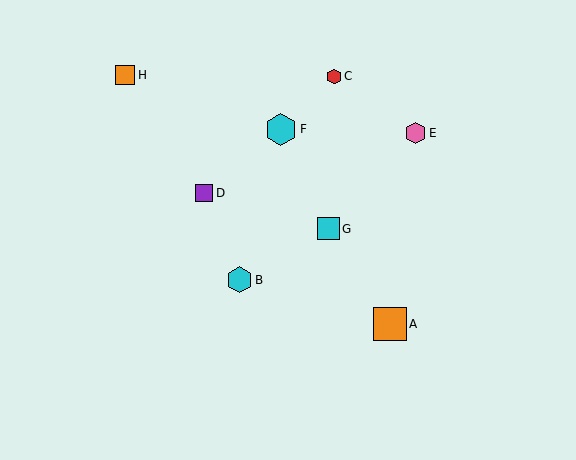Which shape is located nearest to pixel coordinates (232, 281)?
The cyan hexagon (labeled B) at (240, 280) is nearest to that location.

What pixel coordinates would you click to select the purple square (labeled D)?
Click at (204, 193) to select the purple square D.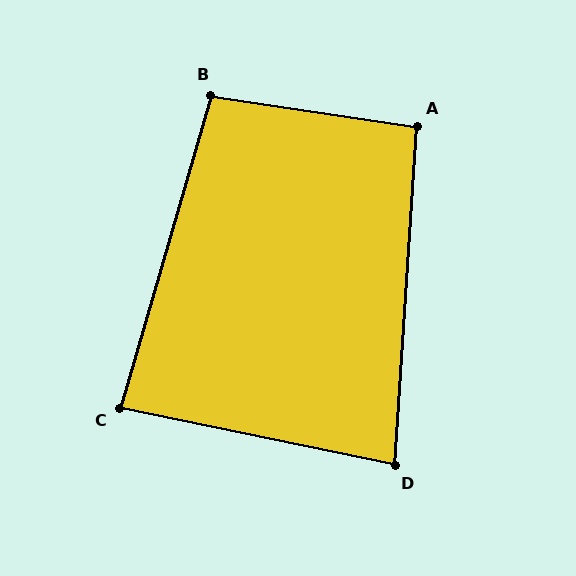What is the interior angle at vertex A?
Approximately 95 degrees (approximately right).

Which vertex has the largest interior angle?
B, at approximately 98 degrees.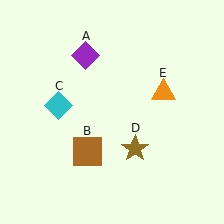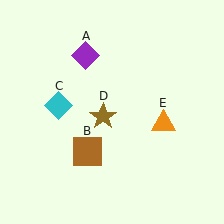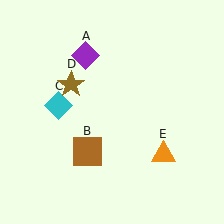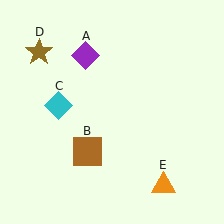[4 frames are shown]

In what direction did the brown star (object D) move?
The brown star (object D) moved up and to the left.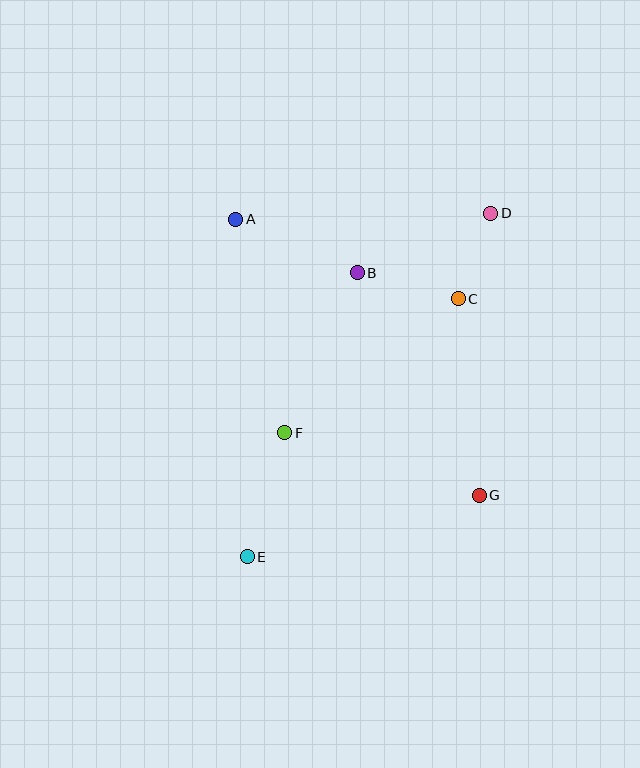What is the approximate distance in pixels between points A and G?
The distance between A and G is approximately 368 pixels.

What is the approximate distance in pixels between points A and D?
The distance between A and D is approximately 255 pixels.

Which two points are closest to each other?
Points C and D are closest to each other.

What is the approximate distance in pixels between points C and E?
The distance between C and E is approximately 333 pixels.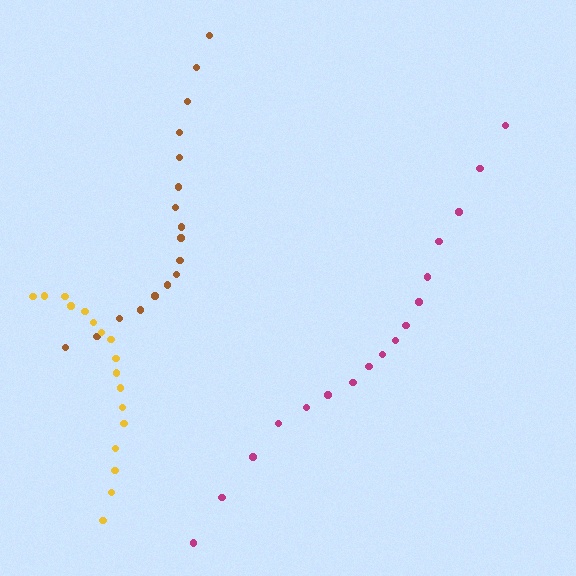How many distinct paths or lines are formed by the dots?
There are 3 distinct paths.